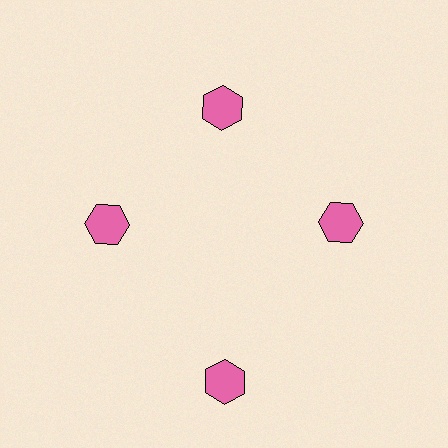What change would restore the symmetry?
The symmetry would be restored by moving it inward, back onto the ring so that all 4 hexagons sit at equal angles and equal distance from the center.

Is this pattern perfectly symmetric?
No. The 4 pink hexagons are arranged in a ring, but one element near the 6 o'clock position is pushed outward from the center, breaking the 4-fold rotational symmetry.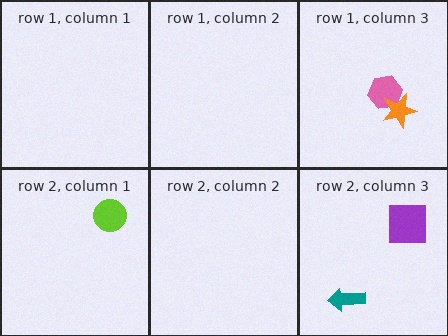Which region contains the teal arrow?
The row 2, column 3 region.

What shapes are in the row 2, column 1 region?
The lime circle.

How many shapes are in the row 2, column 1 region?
1.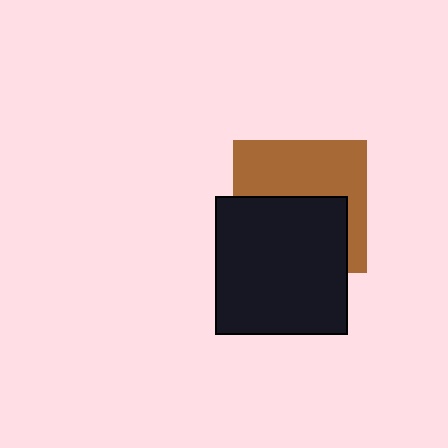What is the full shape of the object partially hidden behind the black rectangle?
The partially hidden object is a brown square.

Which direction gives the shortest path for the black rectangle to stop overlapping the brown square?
Moving down gives the shortest separation.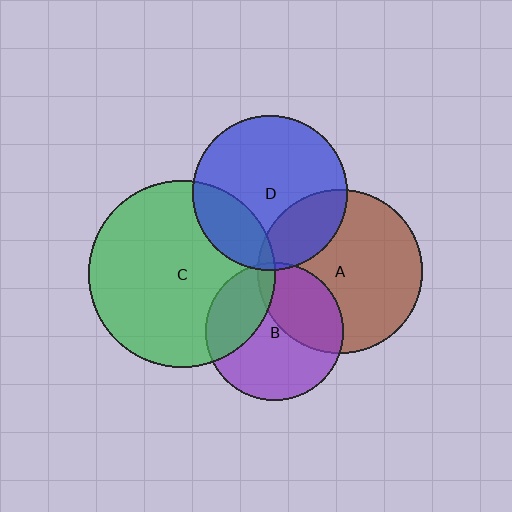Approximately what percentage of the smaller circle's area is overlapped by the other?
Approximately 5%.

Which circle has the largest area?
Circle C (green).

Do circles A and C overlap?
Yes.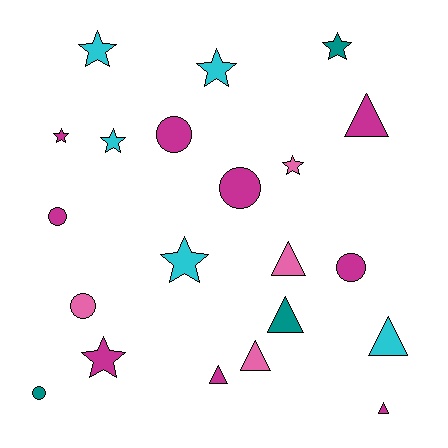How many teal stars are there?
There is 1 teal star.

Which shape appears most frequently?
Star, with 8 objects.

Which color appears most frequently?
Magenta, with 9 objects.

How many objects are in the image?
There are 21 objects.